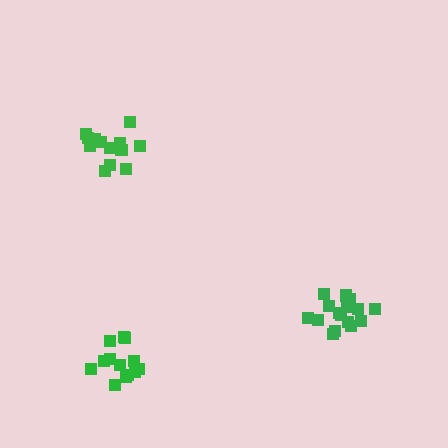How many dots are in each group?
Group 1: 14 dots, Group 2: 13 dots, Group 3: 16 dots (43 total).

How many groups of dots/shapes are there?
There are 3 groups.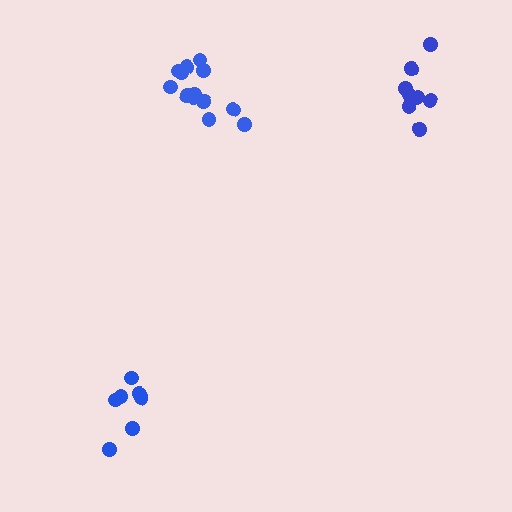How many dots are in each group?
Group 1: 8 dots, Group 2: 8 dots, Group 3: 13 dots (29 total).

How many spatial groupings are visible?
There are 3 spatial groupings.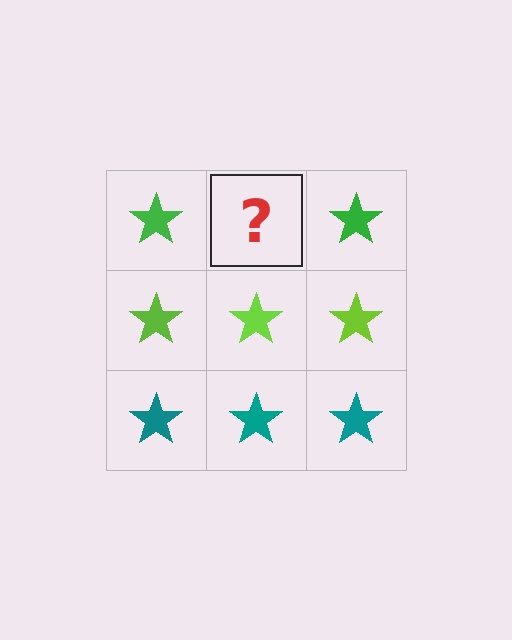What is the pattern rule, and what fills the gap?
The rule is that each row has a consistent color. The gap should be filled with a green star.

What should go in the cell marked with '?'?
The missing cell should contain a green star.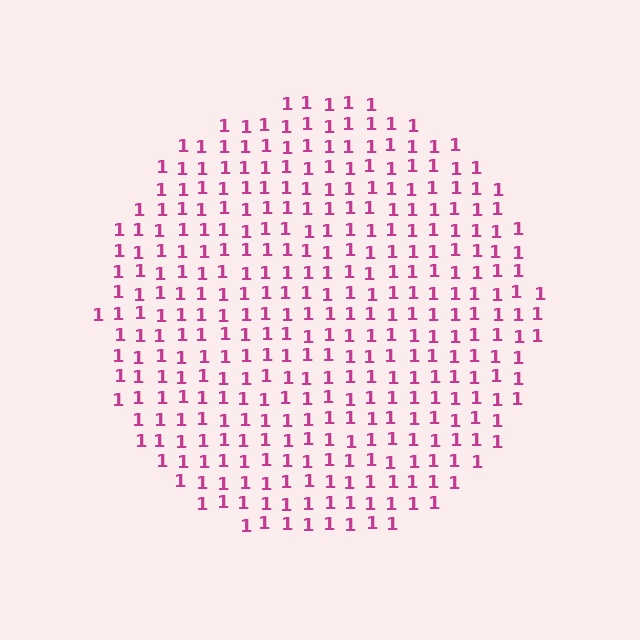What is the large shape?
The large shape is a circle.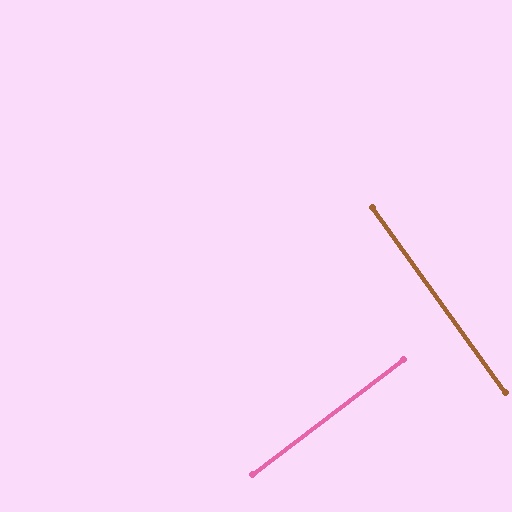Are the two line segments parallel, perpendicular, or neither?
Perpendicular — they meet at approximately 88°.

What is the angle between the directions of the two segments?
Approximately 88 degrees.